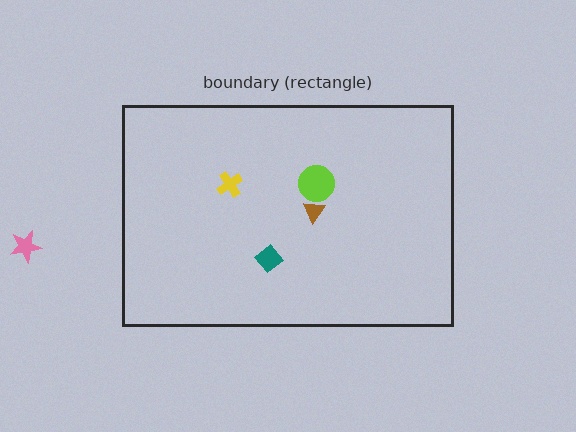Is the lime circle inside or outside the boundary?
Inside.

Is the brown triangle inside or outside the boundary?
Inside.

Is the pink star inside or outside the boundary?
Outside.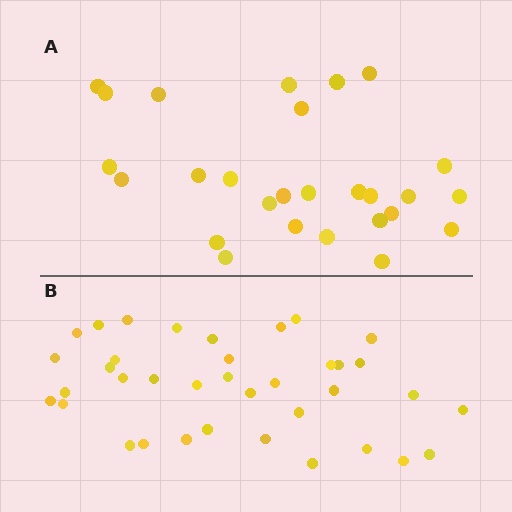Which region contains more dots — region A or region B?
Region B (the bottom region) has more dots.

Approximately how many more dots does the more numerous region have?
Region B has roughly 10 or so more dots than region A.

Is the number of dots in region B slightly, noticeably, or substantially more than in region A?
Region B has noticeably more, but not dramatically so. The ratio is roughly 1.4 to 1.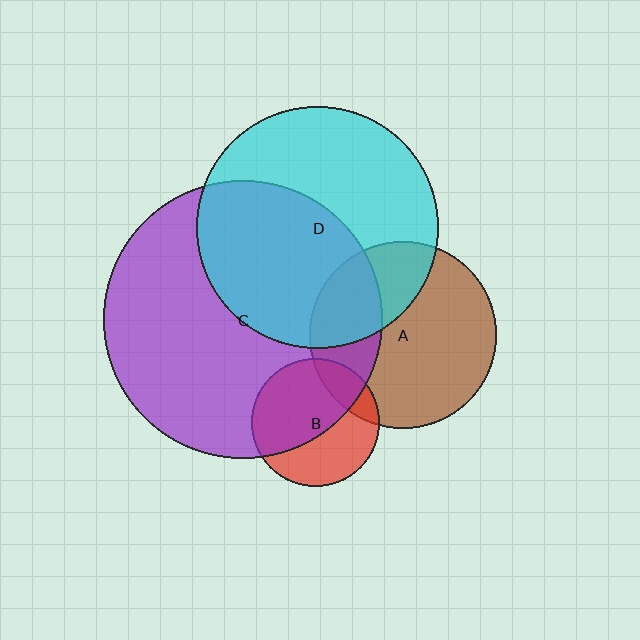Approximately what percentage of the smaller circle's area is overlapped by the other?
Approximately 30%.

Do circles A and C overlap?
Yes.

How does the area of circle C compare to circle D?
Approximately 1.3 times.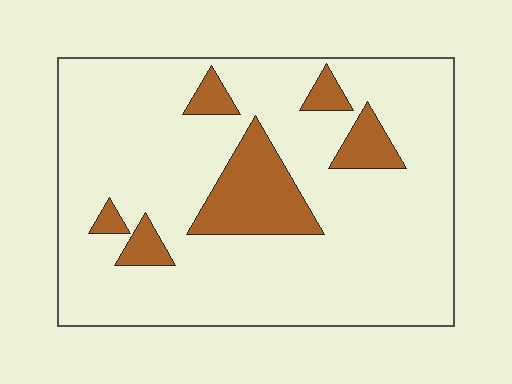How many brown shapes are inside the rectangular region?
6.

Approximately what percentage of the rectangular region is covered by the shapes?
Approximately 15%.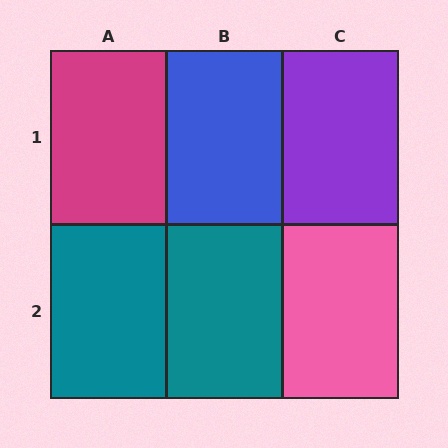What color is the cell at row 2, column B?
Teal.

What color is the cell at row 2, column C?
Pink.